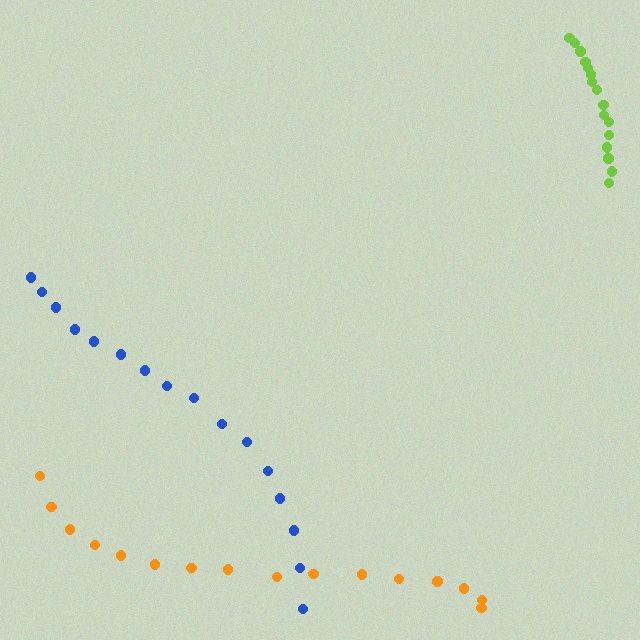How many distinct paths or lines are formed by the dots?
There are 3 distinct paths.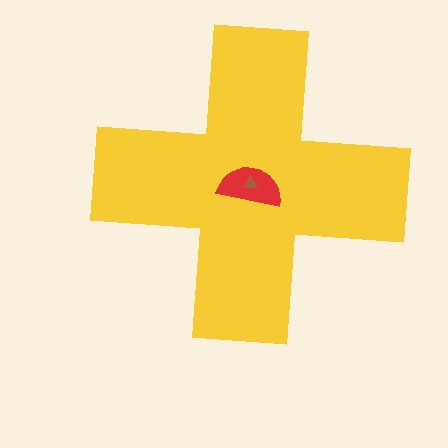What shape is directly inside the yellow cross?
The red semicircle.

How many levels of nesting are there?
3.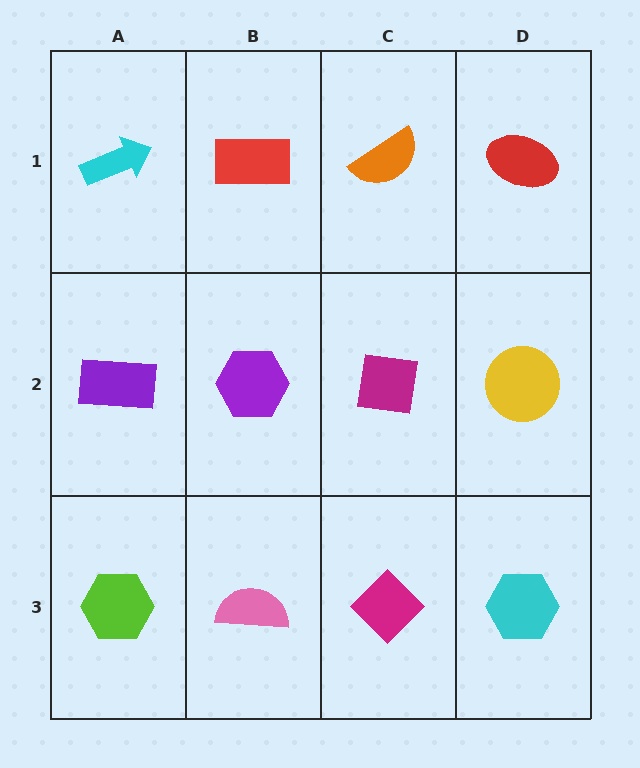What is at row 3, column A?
A lime hexagon.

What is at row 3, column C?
A magenta diamond.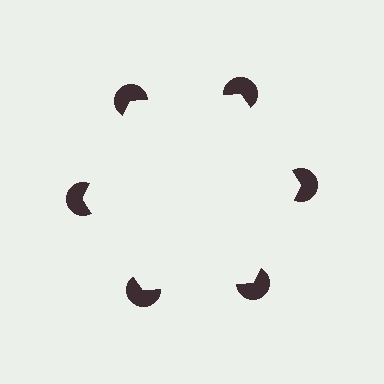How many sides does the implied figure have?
6 sides.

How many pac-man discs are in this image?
There are 6 — one at each vertex of the illusory hexagon.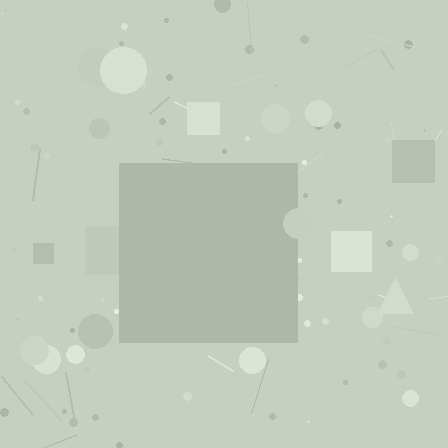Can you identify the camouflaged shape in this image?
The camouflaged shape is a square.